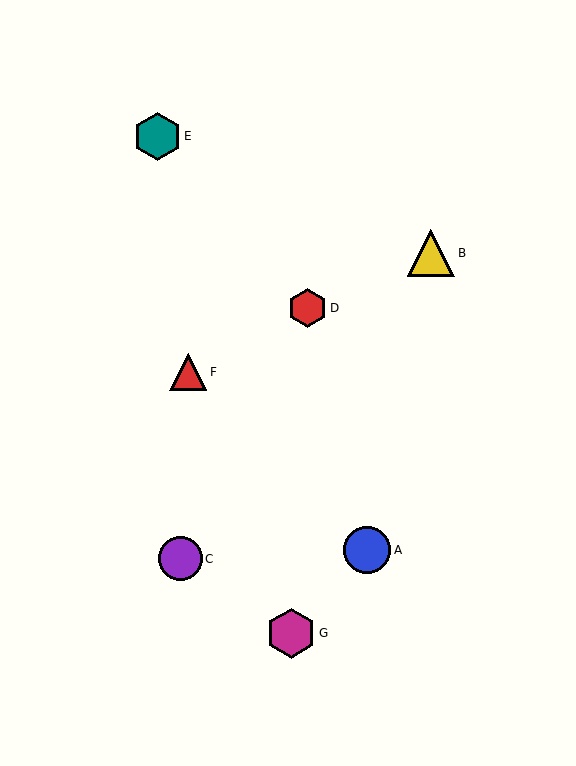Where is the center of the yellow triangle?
The center of the yellow triangle is at (431, 253).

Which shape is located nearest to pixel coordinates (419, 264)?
The yellow triangle (labeled B) at (431, 253) is nearest to that location.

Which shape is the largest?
The magenta hexagon (labeled G) is the largest.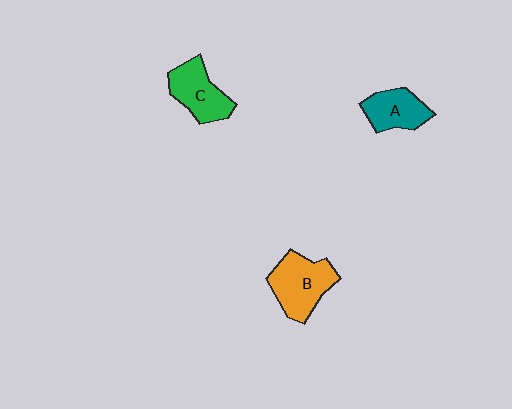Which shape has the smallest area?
Shape A (teal).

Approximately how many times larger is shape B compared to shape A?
Approximately 1.4 times.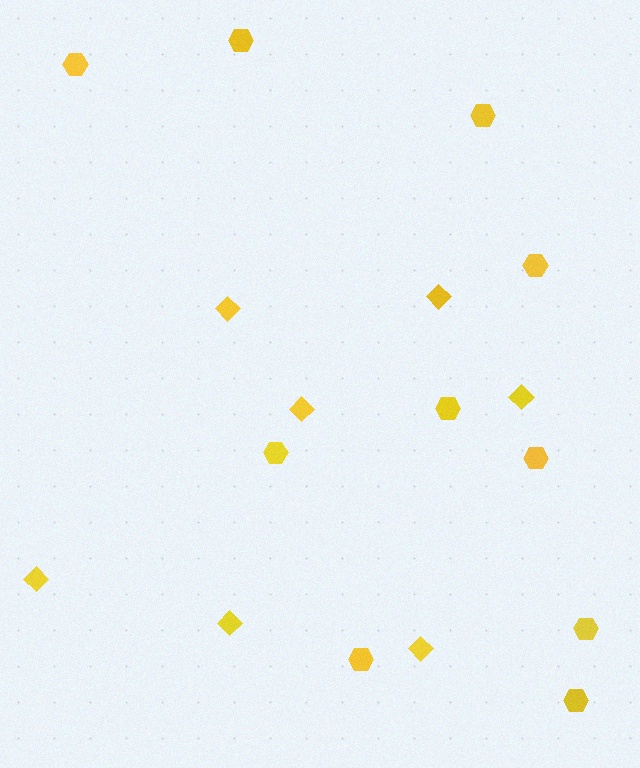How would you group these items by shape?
There are 2 groups: one group of diamonds (7) and one group of hexagons (10).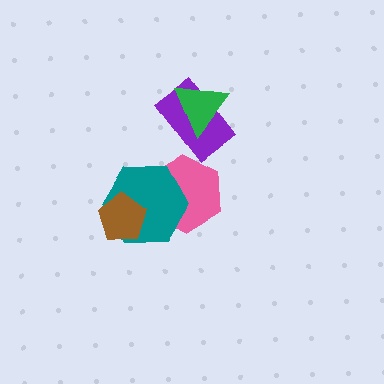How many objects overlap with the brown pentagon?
1 object overlaps with the brown pentagon.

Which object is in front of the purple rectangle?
The green triangle is in front of the purple rectangle.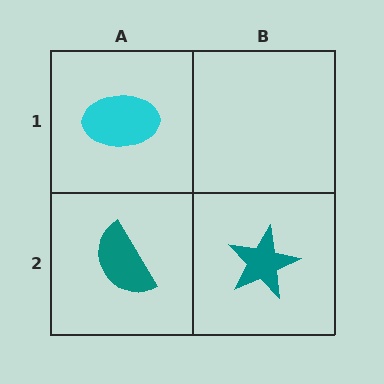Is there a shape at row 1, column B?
No, that cell is empty.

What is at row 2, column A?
A teal semicircle.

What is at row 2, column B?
A teal star.